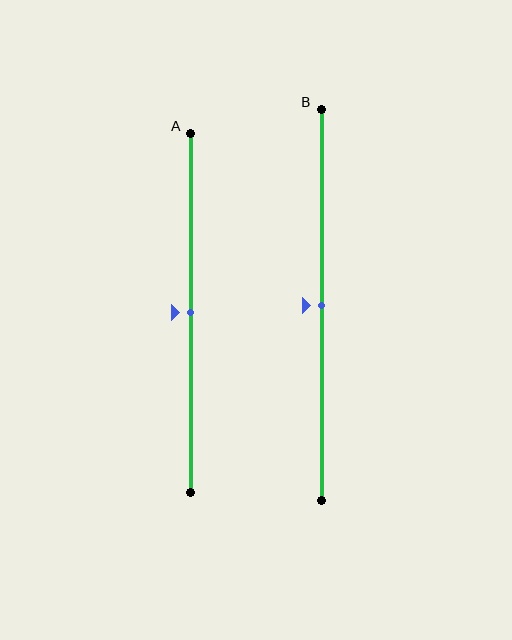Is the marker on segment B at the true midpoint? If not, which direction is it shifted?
Yes, the marker on segment B is at the true midpoint.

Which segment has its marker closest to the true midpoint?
Segment A has its marker closest to the true midpoint.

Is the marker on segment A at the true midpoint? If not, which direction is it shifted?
Yes, the marker on segment A is at the true midpoint.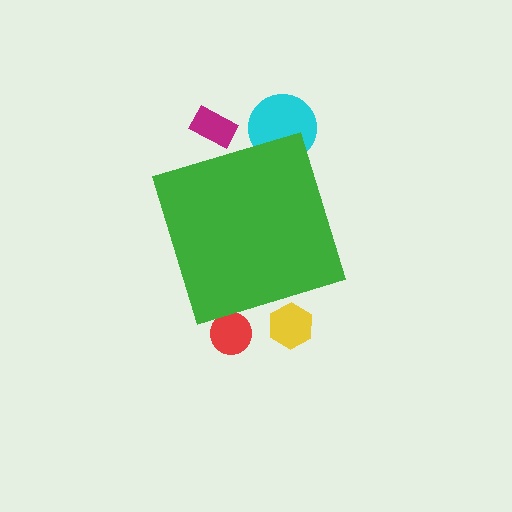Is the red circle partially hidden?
Yes, the red circle is partially hidden behind the green diamond.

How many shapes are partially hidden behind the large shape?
4 shapes are partially hidden.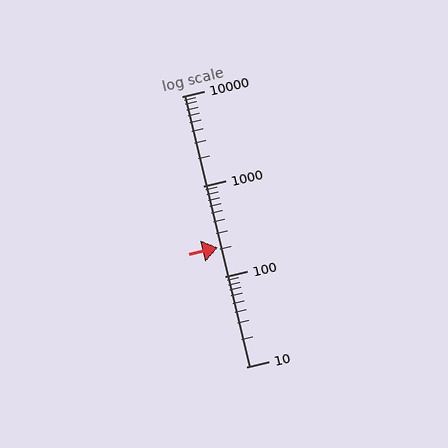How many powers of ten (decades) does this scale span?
The scale spans 3 decades, from 10 to 10000.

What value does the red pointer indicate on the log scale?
The pointer indicates approximately 210.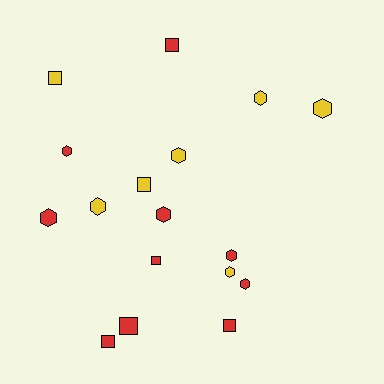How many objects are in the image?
There are 17 objects.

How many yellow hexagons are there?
There are 5 yellow hexagons.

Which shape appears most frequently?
Hexagon, with 10 objects.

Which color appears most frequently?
Red, with 10 objects.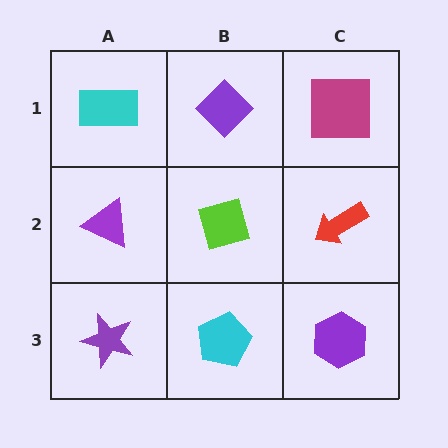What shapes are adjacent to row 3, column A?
A purple triangle (row 2, column A), a cyan pentagon (row 3, column B).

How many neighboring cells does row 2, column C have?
3.